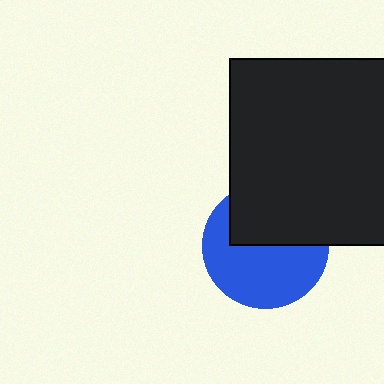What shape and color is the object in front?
The object in front is a black square.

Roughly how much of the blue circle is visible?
About half of it is visible (roughly 58%).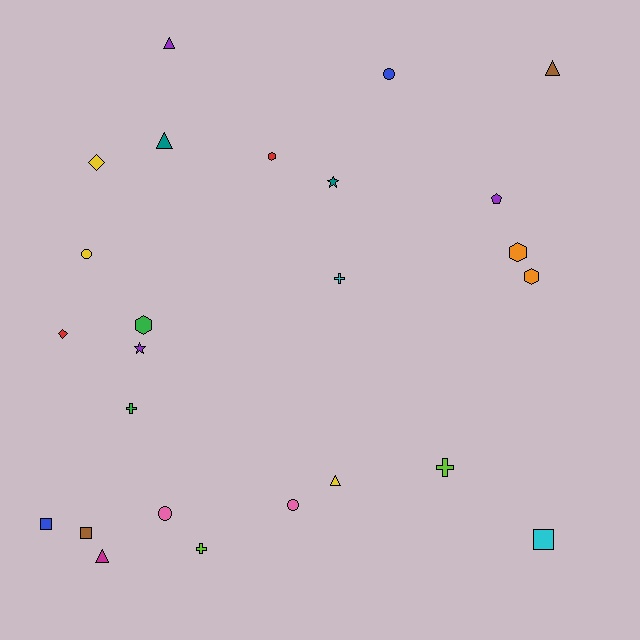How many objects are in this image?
There are 25 objects.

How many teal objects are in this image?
There are 2 teal objects.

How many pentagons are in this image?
There is 1 pentagon.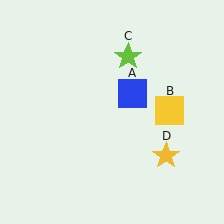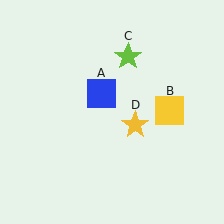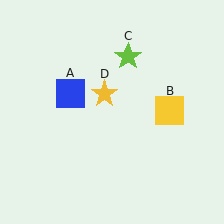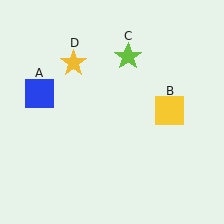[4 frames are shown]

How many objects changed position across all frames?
2 objects changed position: blue square (object A), yellow star (object D).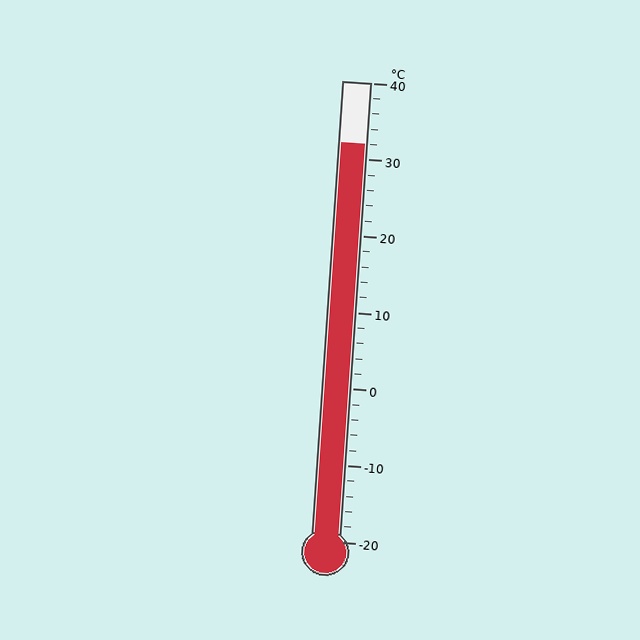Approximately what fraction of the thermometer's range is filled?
The thermometer is filled to approximately 85% of its range.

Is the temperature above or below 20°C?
The temperature is above 20°C.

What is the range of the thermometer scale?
The thermometer scale ranges from -20°C to 40°C.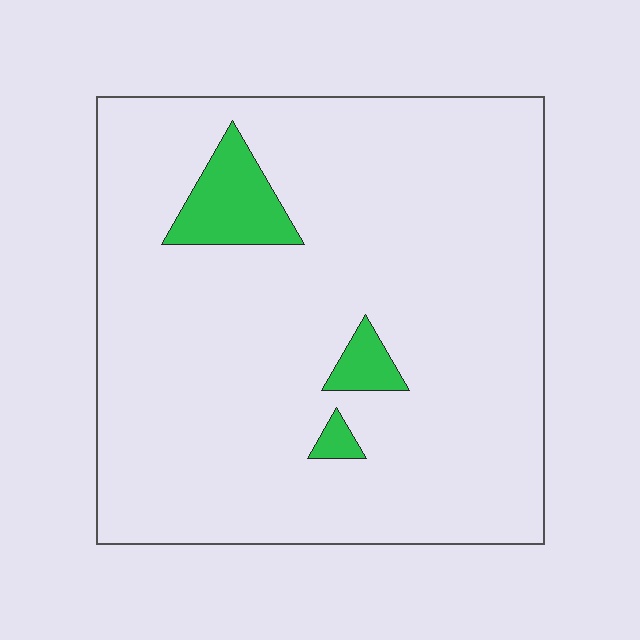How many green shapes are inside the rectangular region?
3.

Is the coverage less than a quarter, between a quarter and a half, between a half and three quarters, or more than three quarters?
Less than a quarter.